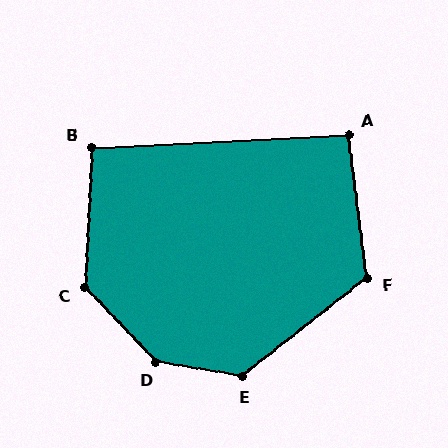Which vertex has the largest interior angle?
D, at approximately 144 degrees.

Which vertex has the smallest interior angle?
A, at approximately 95 degrees.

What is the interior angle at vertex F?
Approximately 121 degrees (obtuse).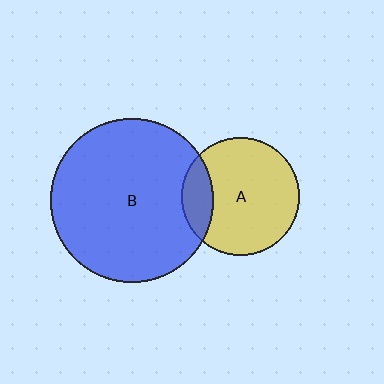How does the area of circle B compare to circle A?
Approximately 1.9 times.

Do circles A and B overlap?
Yes.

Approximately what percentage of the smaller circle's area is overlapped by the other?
Approximately 20%.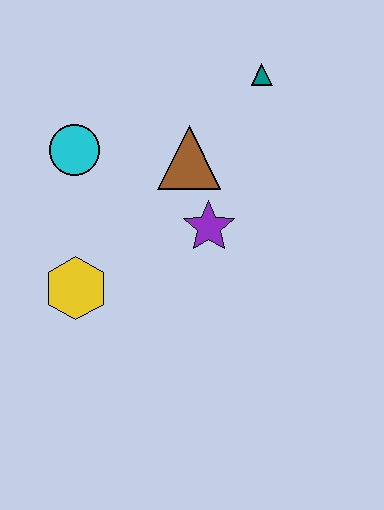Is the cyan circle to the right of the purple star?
No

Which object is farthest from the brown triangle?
The yellow hexagon is farthest from the brown triangle.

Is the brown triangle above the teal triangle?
No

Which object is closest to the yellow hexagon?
The cyan circle is closest to the yellow hexagon.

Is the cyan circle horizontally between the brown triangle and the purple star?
No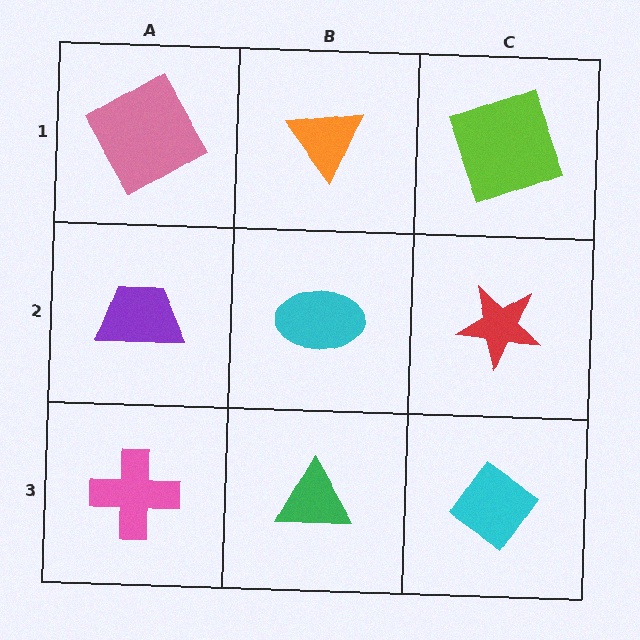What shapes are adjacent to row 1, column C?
A red star (row 2, column C), an orange triangle (row 1, column B).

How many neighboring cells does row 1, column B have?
3.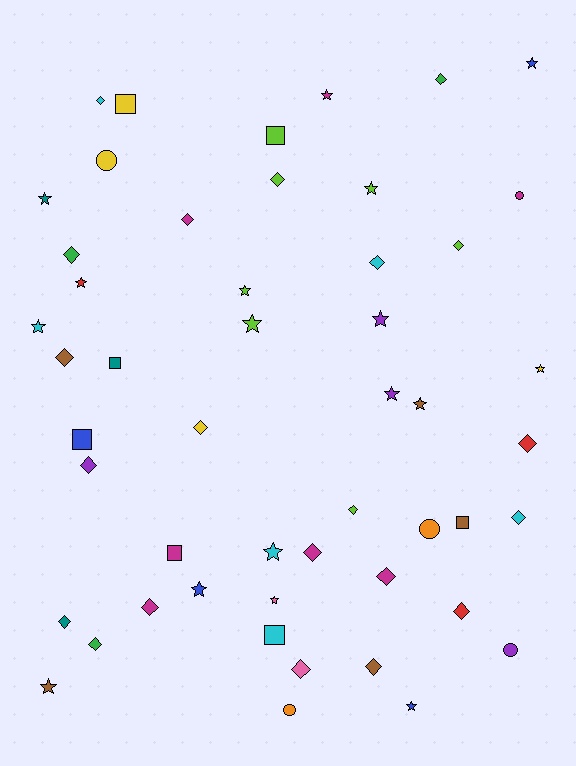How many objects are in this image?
There are 50 objects.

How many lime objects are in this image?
There are 7 lime objects.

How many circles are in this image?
There are 5 circles.